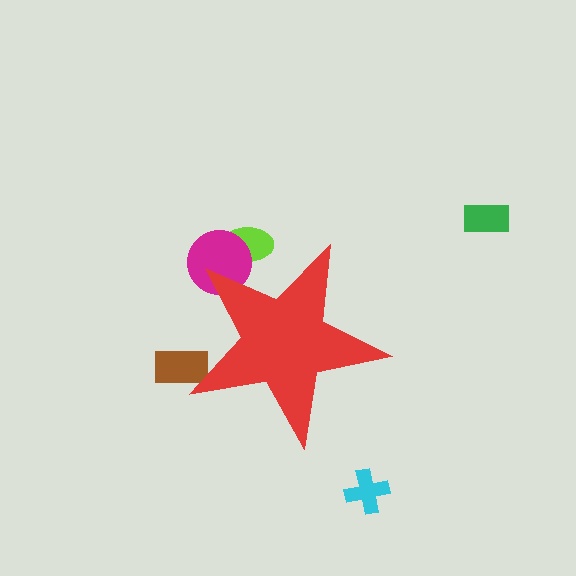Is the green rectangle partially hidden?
No, the green rectangle is fully visible.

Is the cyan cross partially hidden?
No, the cyan cross is fully visible.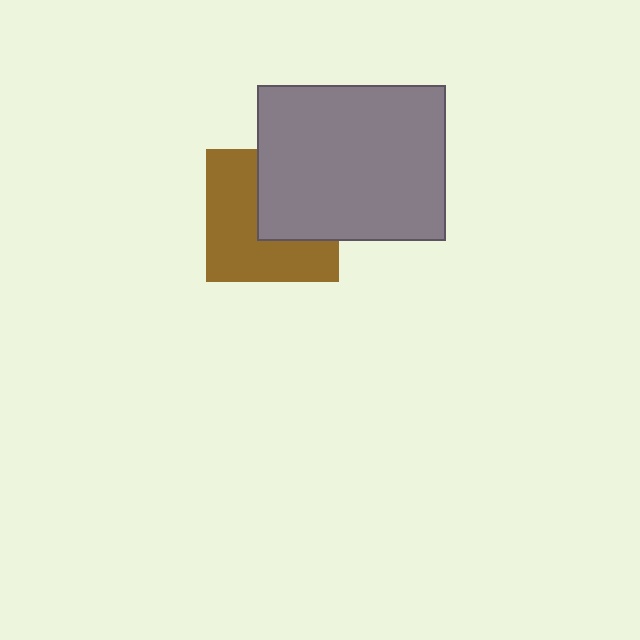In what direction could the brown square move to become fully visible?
The brown square could move toward the lower-left. That would shift it out from behind the gray rectangle entirely.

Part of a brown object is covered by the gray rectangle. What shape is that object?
It is a square.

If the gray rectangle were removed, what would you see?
You would see the complete brown square.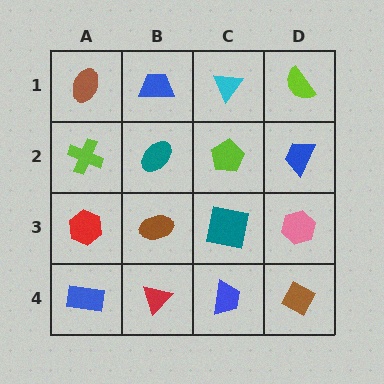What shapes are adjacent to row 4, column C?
A teal square (row 3, column C), a red triangle (row 4, column B), a brown diamond (row 4, column D).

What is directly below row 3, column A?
A blue rectangle.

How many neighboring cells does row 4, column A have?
2.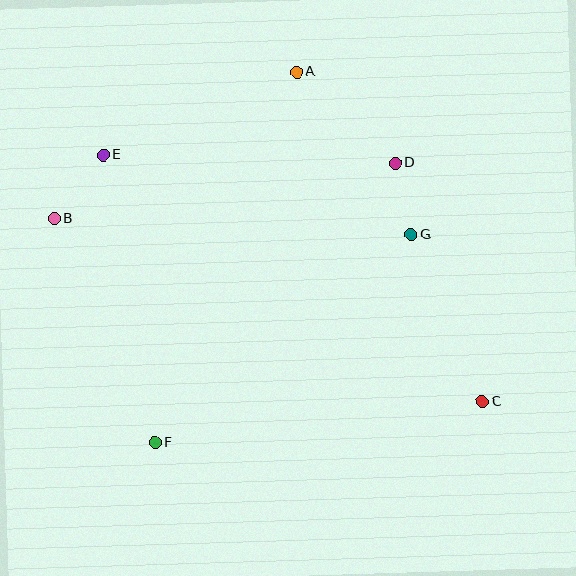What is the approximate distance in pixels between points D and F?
The distance between D and F is approximately 369 pixels.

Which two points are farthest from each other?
Points B and C are farthest from each other.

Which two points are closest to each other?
Points D and G are closest to each other.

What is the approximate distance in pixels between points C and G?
The distance between C and G is approximately 182 pixels.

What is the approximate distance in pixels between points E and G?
The distance between E and G is approximately 318 pixels.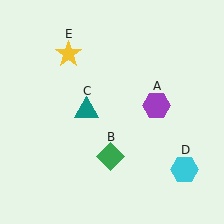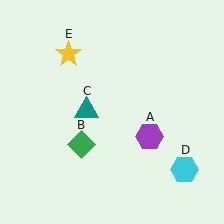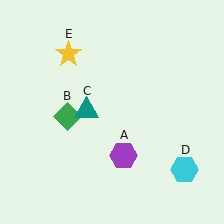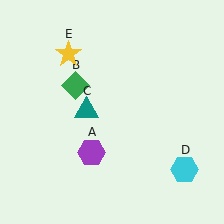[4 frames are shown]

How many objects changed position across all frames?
2 objects changed position: purple hexagon (object A), green diamond (object B).